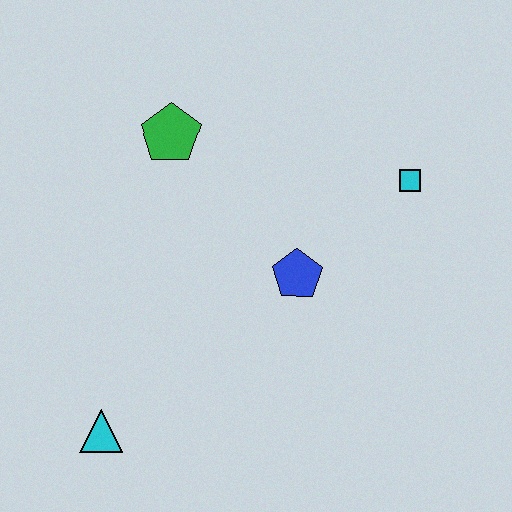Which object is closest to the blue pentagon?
The cyan square is closest to the blue pentagon.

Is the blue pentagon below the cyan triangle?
No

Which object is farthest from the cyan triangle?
The cyan square is farthest from the cyan triangle.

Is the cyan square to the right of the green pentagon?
Yes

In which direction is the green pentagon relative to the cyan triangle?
The green pentagon is above the cyan triangle.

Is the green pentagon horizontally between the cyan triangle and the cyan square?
Yes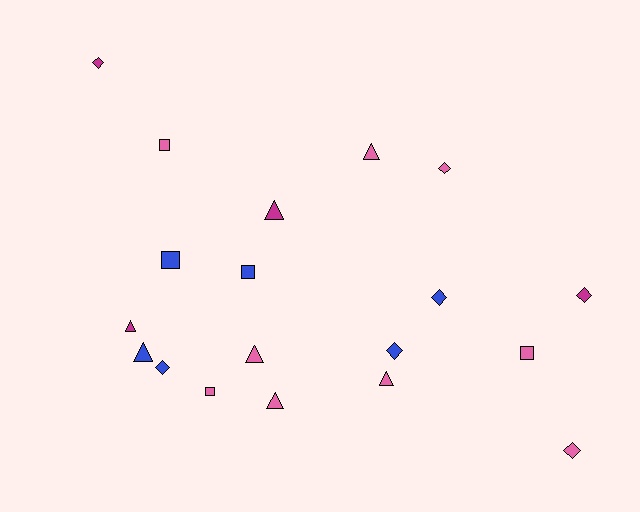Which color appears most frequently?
Pink, with 9 objects.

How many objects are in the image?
There are 19 objects.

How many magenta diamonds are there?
There are 2 magenta diamonds.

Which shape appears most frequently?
Triangle, with 7 objects.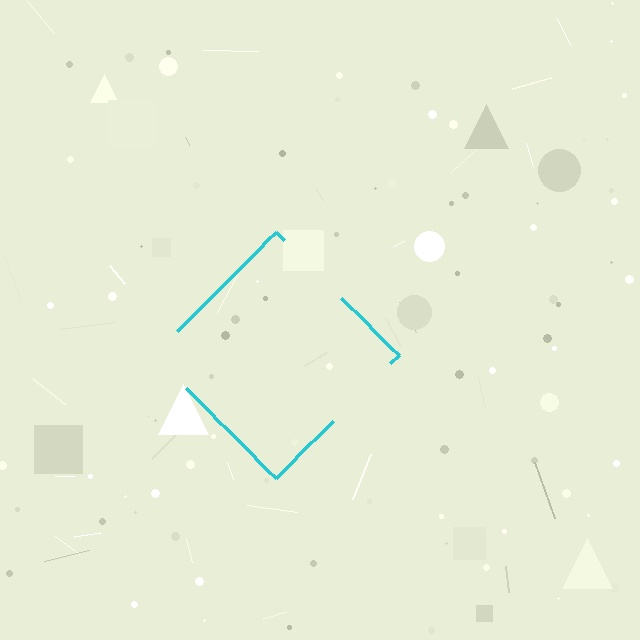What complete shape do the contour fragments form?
The contour fragments form a diamond.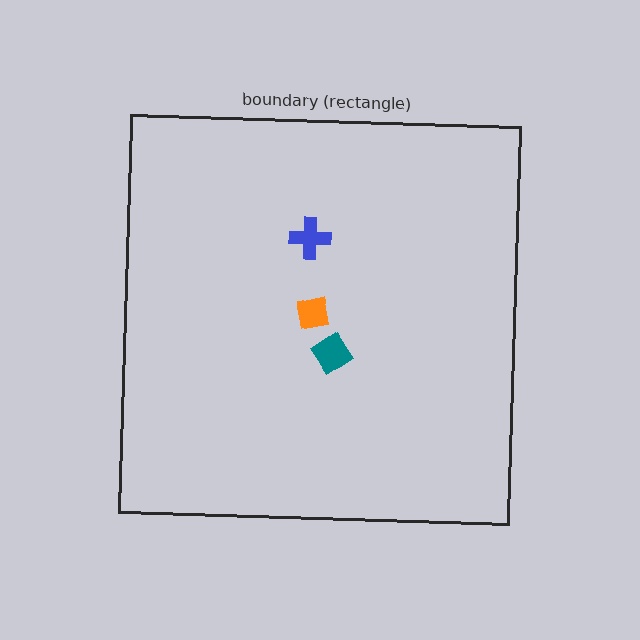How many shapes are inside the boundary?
3 inside, 0 outside.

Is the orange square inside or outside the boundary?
Inside.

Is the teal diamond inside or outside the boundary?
Inside.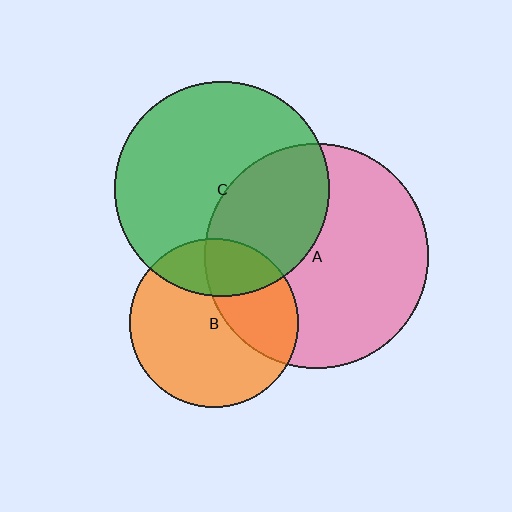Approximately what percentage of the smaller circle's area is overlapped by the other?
Approximately 25%.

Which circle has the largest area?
Circle A (pink).